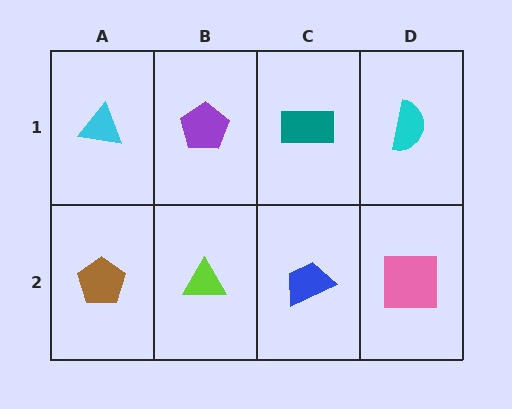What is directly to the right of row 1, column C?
A cyan semicircle.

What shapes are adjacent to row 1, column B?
A lime triangle (row 2, column B), a cyan triangle (row 1, column A), a teal rectangle (row 1, column C).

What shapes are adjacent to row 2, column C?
A teal rectangle (row 1, column C), a lime triangle (row 2, column B), a pink square (row 2, column D).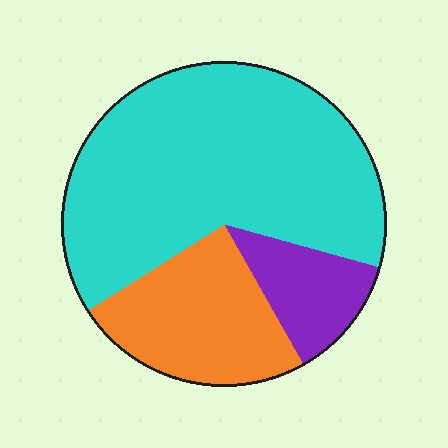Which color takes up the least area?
Purple, at roughly 10%.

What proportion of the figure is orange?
Orange takes up about one quarter (1/4) of the figure.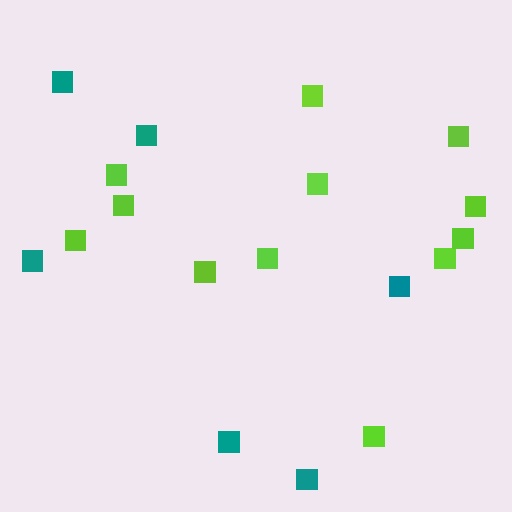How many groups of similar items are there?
There are 2 groups: one group of lime squares (12) and one group of teal squares (6).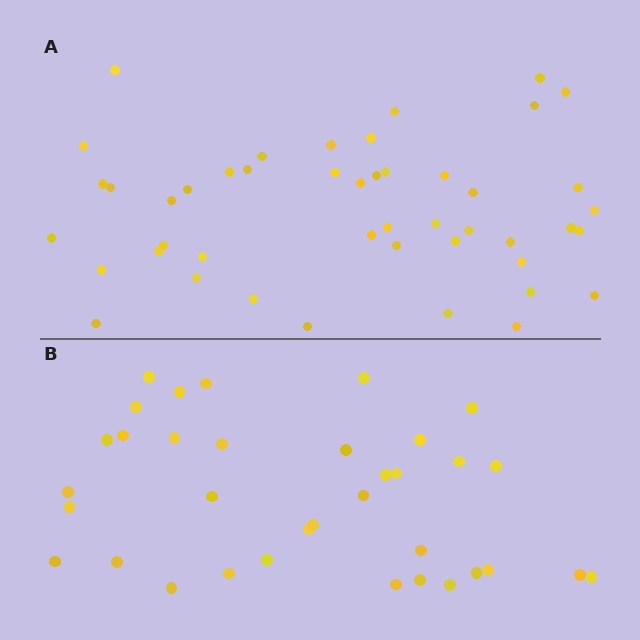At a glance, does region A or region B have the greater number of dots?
Region A (the top region) has more dots.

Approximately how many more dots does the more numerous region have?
Region A has roughly 12 or so more dots than region B.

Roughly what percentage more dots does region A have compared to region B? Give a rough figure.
About 30% more.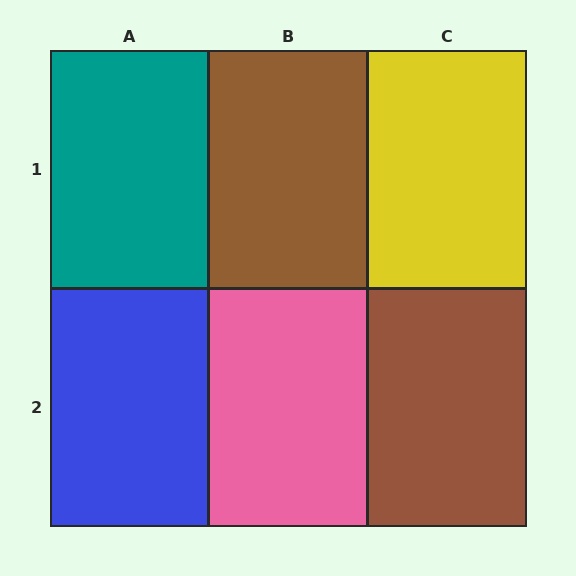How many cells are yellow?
1 cell is yellow.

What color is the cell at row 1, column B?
Brown.